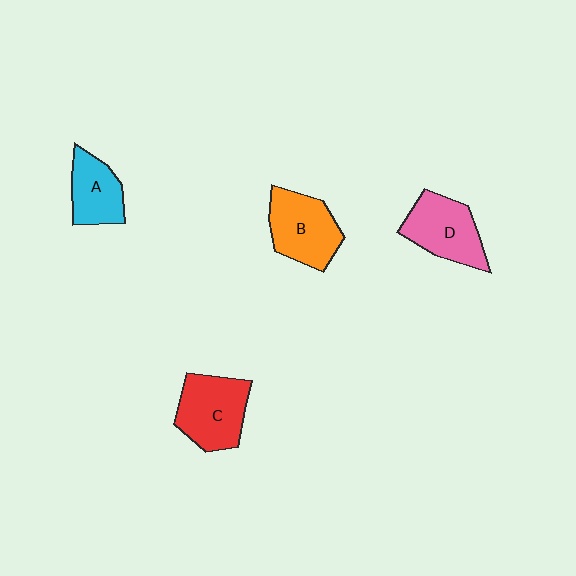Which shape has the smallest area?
Shape A (cyan).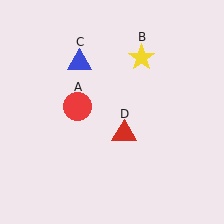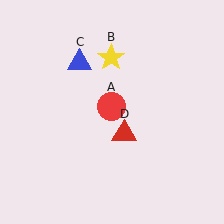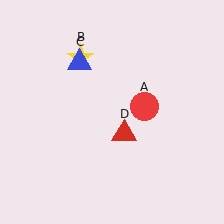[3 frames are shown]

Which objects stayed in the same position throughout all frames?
Blue triangle (object C) and red triangle (object D) remained stationary.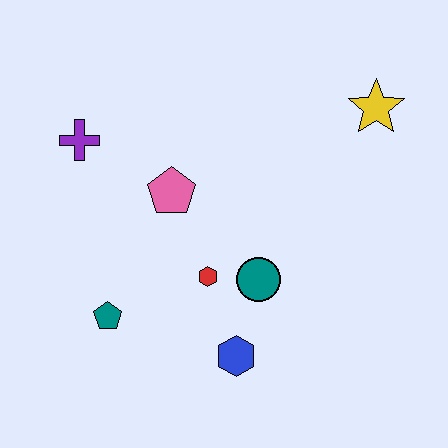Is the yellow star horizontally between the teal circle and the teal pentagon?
No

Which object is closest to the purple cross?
The pink pentagon is closest to the purple cross.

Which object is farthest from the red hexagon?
The yellow star is farthest from the red hexagon.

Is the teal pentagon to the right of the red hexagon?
No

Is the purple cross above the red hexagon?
Yes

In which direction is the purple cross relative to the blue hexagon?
The purple cross is above the blue hexagon.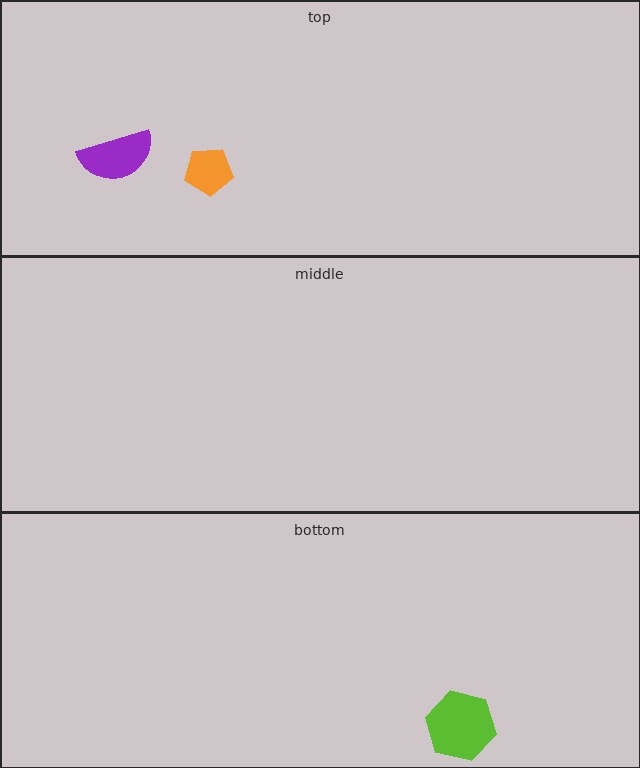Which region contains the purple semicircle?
The top region.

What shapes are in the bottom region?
The lime hexagon.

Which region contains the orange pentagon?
The top region.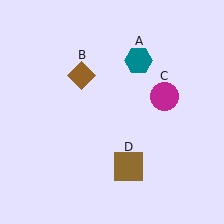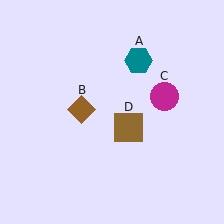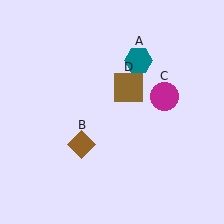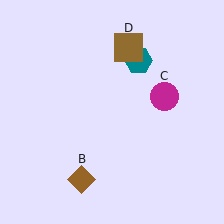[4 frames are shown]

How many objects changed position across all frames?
2 objects changed position: brown diamond (object B), brown square (object D).